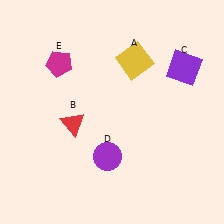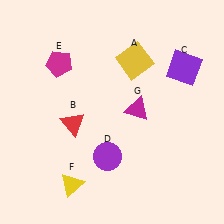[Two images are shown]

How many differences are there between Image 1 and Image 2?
There are 2 differences between the two images.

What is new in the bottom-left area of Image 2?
A yellow triangle (F) was added in the bottom-left area of Image 2.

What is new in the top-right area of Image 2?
A magenta triangle (G) was added in the top-right area of Image 2.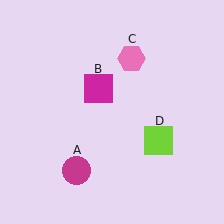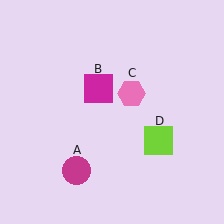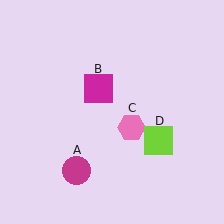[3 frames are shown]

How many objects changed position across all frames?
1 object changed position: pink hexagon (object C).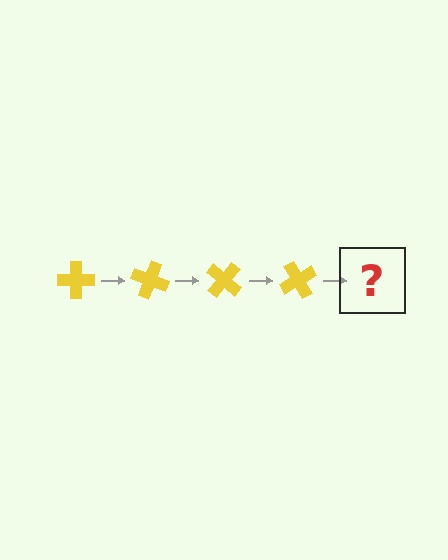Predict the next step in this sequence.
The next step is a yellow cross rotated 80 degrees.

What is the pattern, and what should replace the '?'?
The pattern is that the cross rotates 20 degrees each step. The '?' should be a yellow cross rotated 80 degrees.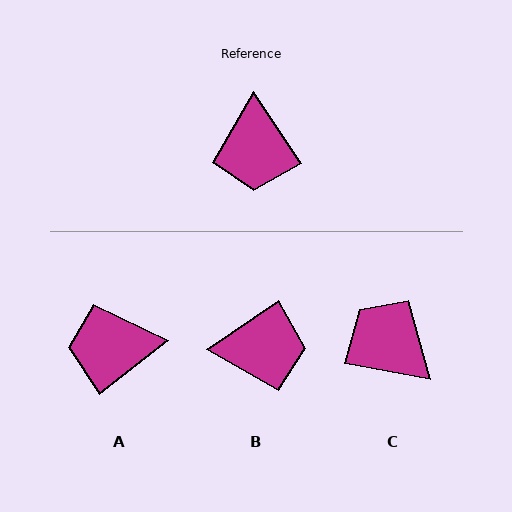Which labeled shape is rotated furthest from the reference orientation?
C, about 135 degrees away.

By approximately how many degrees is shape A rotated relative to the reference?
Approximately 86 degrees clockwise.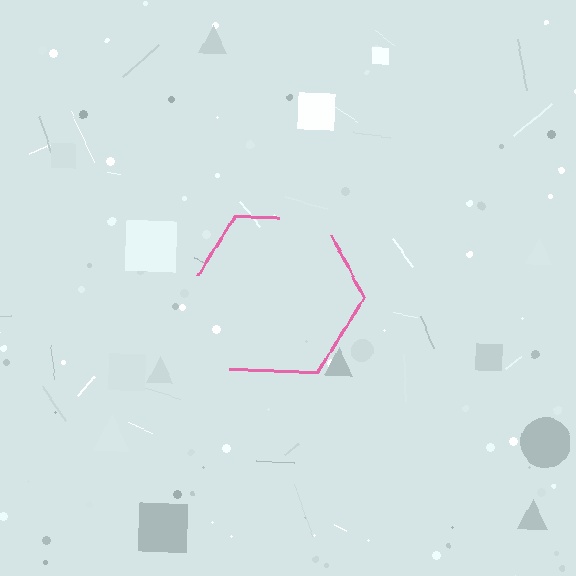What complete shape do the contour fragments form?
The contour fragments form a hexagon.